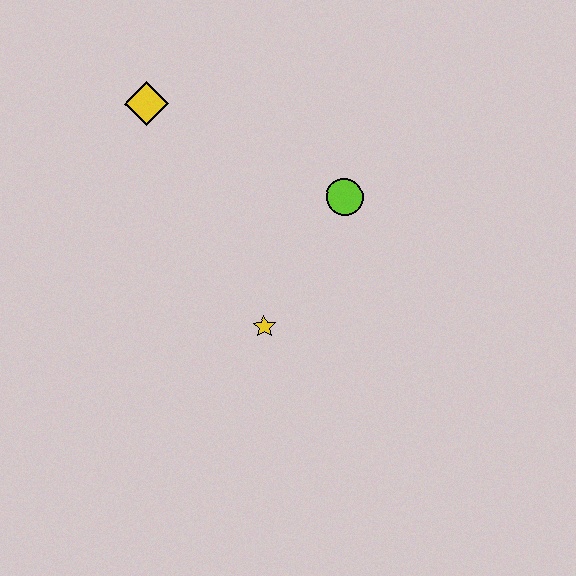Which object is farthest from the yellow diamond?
The yellow star is farthest from the yellow diamond.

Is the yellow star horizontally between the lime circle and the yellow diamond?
Yes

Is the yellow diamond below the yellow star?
No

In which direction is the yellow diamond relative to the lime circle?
The yellow diamond is to the left of the lime circle.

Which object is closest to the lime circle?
The yellow star is closest to the lime circle.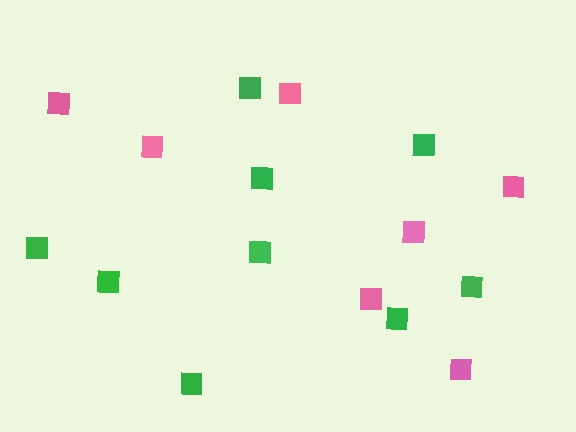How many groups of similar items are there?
There are 2 groups: one group of green squares (9) and one group of pink squares (7).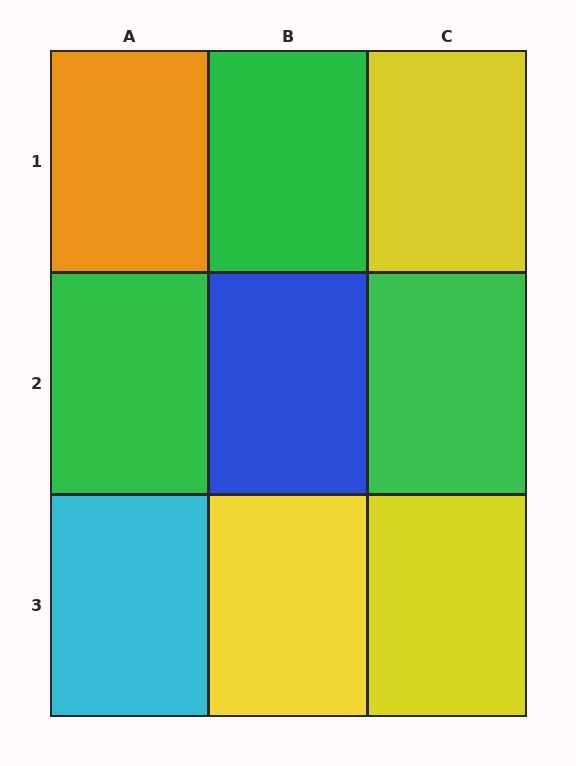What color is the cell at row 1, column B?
Green.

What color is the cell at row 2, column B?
Blue.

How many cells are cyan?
1 cell is cyan.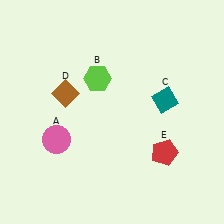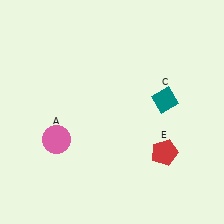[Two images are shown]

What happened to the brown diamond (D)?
The brown diamond (D) was removed in Image 2. It was in the top-left area of Image 1.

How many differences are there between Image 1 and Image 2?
There are 2 differences between the two images.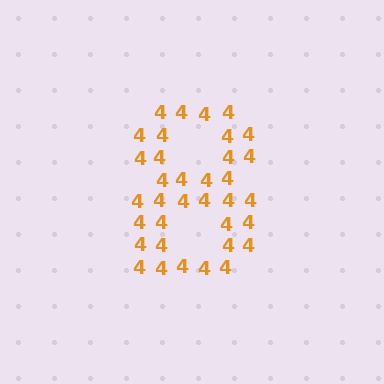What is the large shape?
The large shape is the digit 8.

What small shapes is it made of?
It is made of small digit 4's.